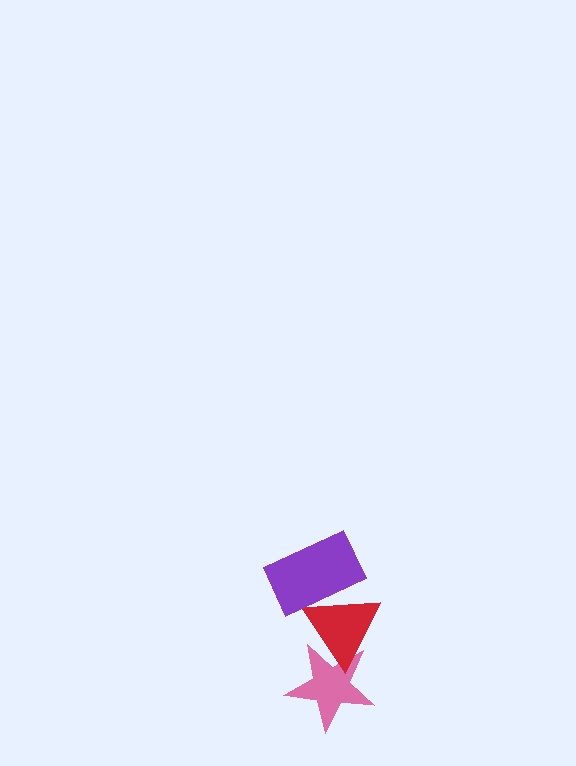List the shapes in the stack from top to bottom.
From top to bottom: the purple rectangle, the red triangle, the pink star.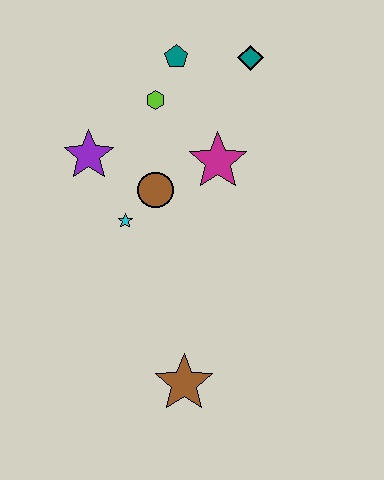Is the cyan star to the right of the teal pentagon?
No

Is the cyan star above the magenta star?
No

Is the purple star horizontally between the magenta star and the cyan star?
No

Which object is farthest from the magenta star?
The brown star is farthest from the magenta star.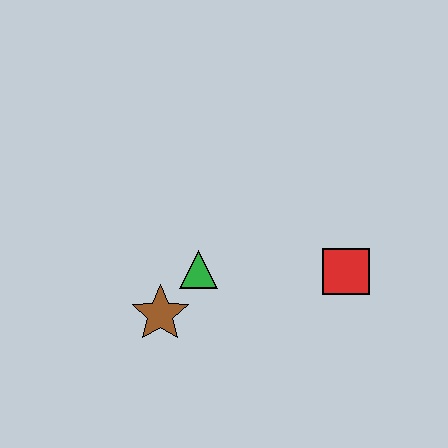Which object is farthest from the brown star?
The red square is farthest from the brown star.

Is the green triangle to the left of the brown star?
No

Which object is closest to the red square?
The green triangle is closest to the red square.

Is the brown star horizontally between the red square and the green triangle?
No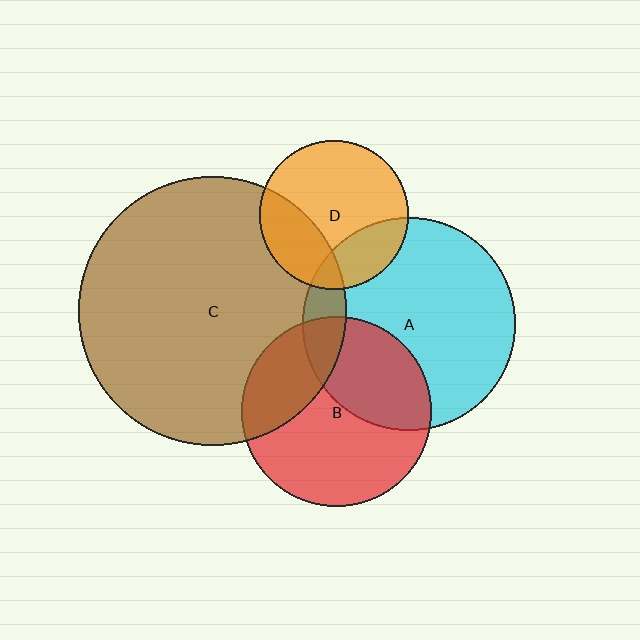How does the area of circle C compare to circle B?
Approximately 2.0 times.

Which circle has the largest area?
Circle C (brown).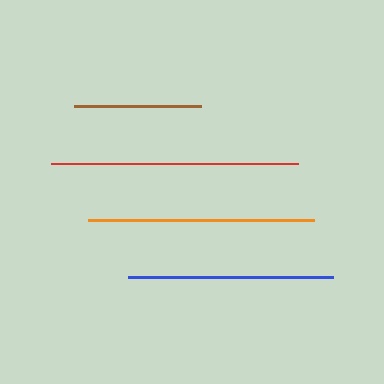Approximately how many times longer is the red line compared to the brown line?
The red line is approximately 1.9 times the length of the brown line.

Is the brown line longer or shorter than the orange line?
The orange line is longer than the brown line.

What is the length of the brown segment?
The brown segment is approximately 127 pixels long.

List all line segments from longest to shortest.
From longest to shortest: red, orange, blue, brown.